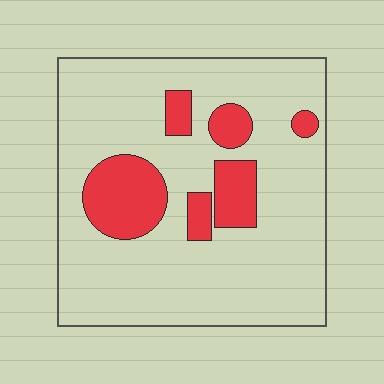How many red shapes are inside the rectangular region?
6.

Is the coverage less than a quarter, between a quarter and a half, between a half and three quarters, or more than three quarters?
Less than a quarter.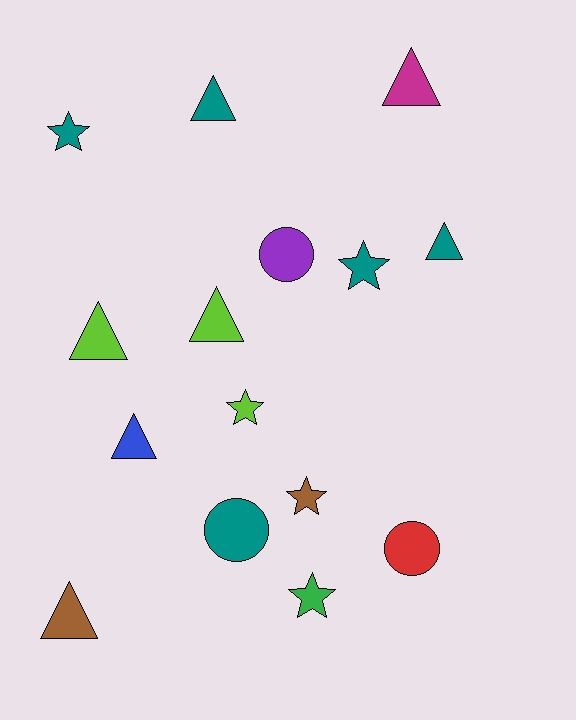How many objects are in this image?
There are 15 objects.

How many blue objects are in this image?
There is 1 blue object.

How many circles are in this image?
There are 3 circles.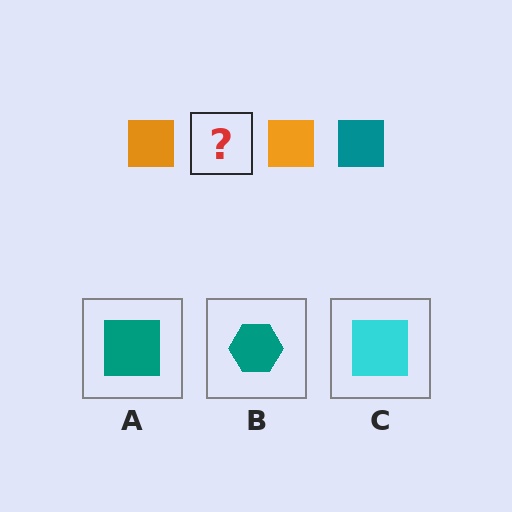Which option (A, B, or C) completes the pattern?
A.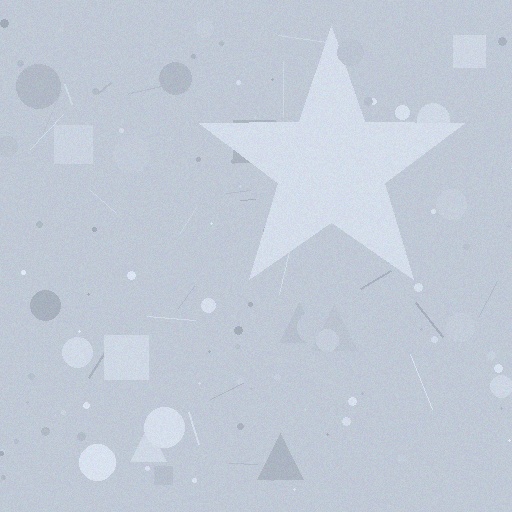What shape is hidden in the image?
A star is hidden in the image.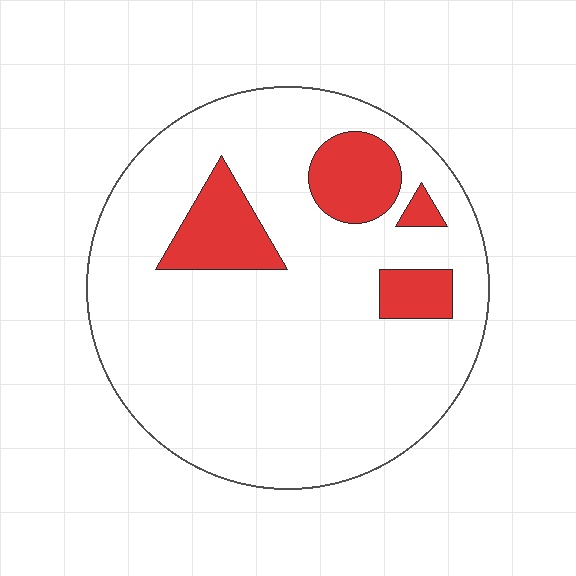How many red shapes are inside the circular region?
4.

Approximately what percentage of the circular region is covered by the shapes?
Approximately 15%.